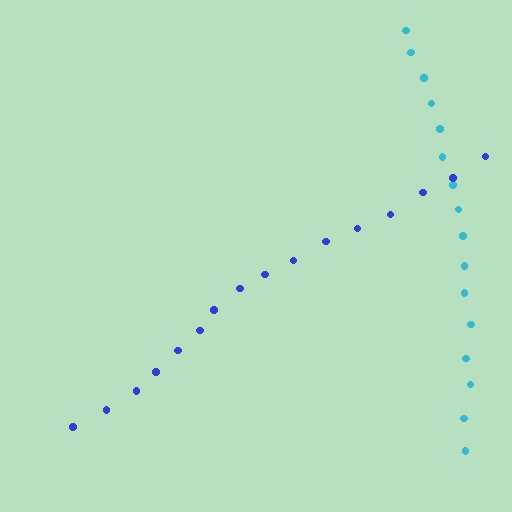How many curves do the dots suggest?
There are 2 distinct paths.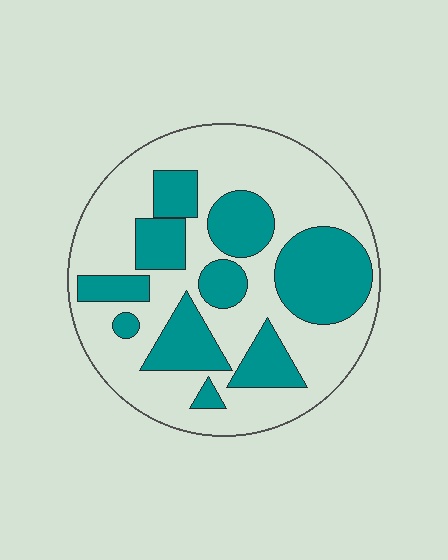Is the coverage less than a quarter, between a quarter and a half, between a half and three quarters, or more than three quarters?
Between a quarter and a half.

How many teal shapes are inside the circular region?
10.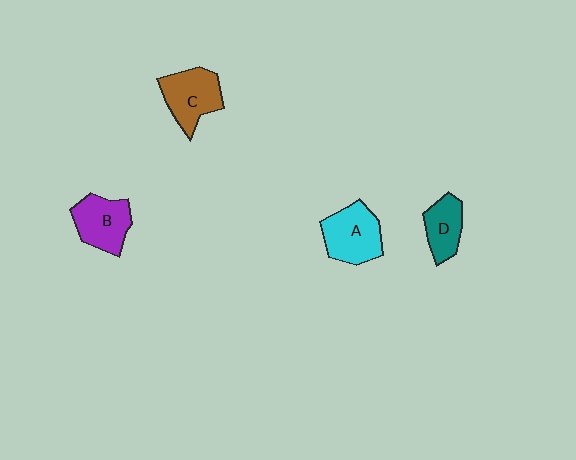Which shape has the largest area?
Shape A (cyan).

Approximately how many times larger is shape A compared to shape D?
Approximately 1.4 times.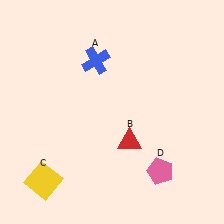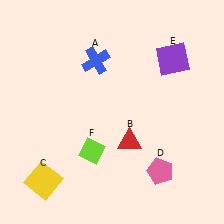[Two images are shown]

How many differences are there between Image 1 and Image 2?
There are 2 differences between the two images.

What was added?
A purple square (E), a lime diamond (F) were added in Image 2.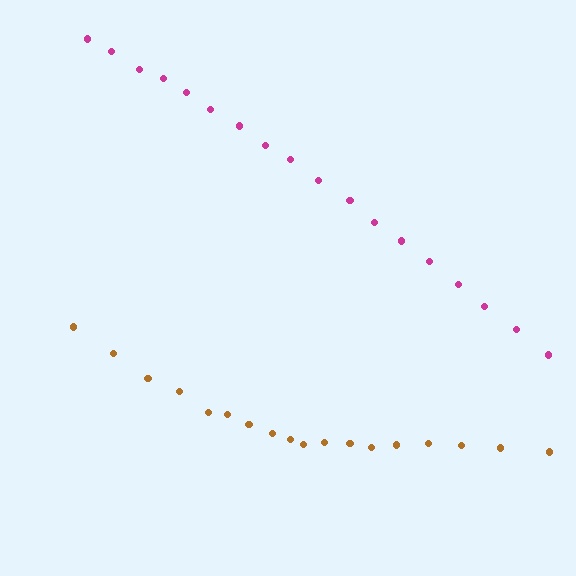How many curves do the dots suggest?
There are 2 distinct paths.